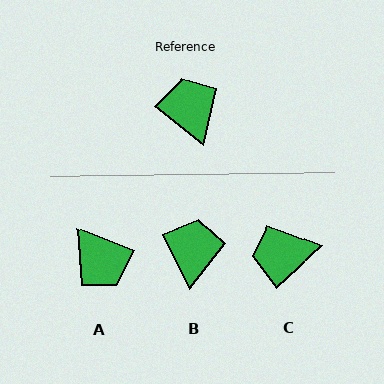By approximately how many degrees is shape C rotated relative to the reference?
Approximately 81 degrees counter-clockwise.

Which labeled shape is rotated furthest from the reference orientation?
A, about 163 degrees away.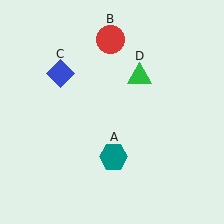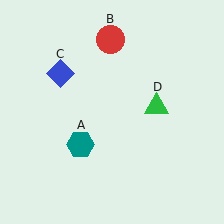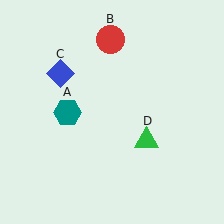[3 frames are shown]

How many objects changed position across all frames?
2 objects changed position: teal hexagon (object A), green triangle (object D).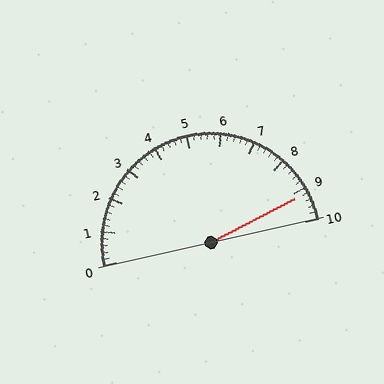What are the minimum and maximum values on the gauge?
The gauge ranges from 0 to 10.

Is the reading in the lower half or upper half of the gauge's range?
The reading is in the upper half of the range (0 to 10).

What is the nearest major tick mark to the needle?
The nearest major tick mark is 9.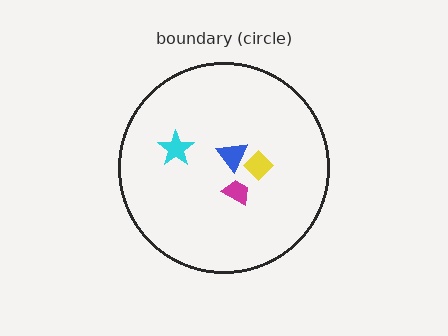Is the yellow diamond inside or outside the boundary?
Inside.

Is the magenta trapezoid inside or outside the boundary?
Inside.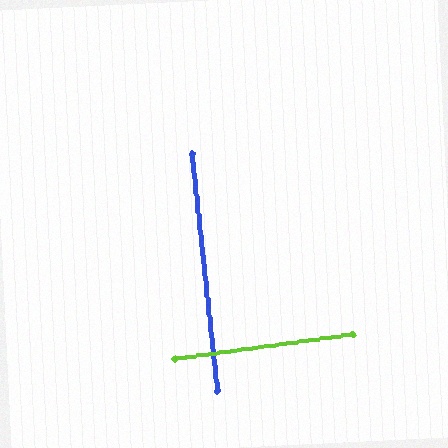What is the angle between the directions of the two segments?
Approximately 88 degrees.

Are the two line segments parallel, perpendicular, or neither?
Perpendicular — they meet at approximately 88°.